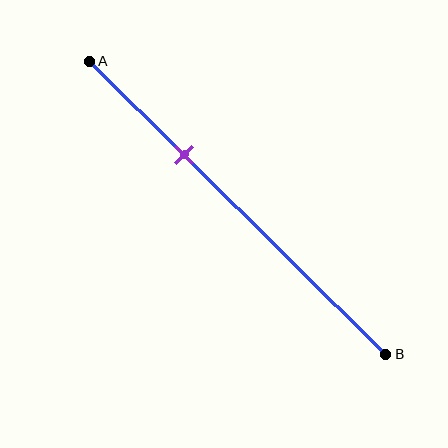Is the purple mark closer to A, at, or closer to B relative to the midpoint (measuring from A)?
The purple mark is closer to point A than the midpoint of segment AB.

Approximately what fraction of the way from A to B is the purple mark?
The purple mark is approximately 30% of the way from A to B.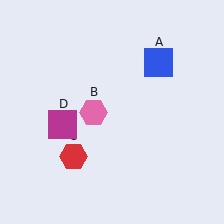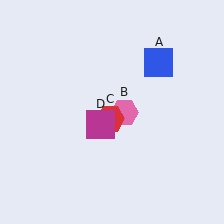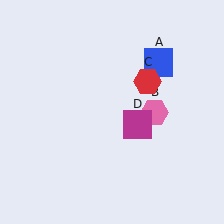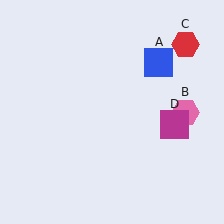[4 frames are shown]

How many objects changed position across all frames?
3 objects changed position: pink hexagon (object B), red hexagon (object C), magenta square (object D).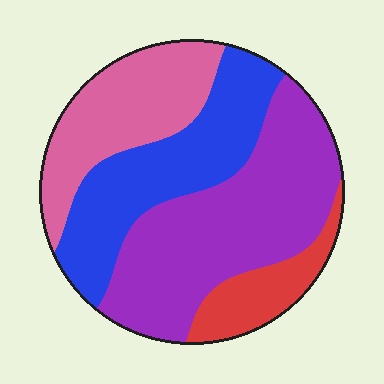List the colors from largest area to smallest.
From largest to smallest: purple, blue, pink, red.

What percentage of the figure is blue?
Blue takes up about one quarter (1/4) of the figure.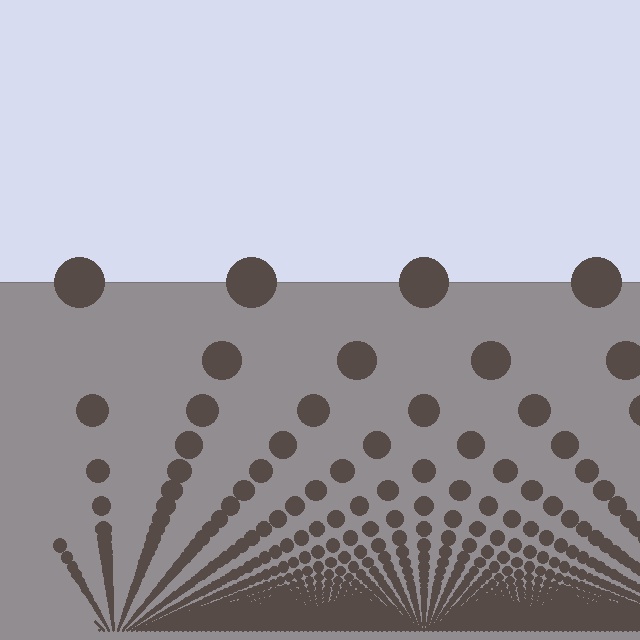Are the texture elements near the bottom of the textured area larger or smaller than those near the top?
Smaller. The gradient is inverted — elements near the bottom are smaller and denser.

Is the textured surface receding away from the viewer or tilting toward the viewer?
The surface appears to tilt toward the viewer. Texture elements get larger and sparser toward the top.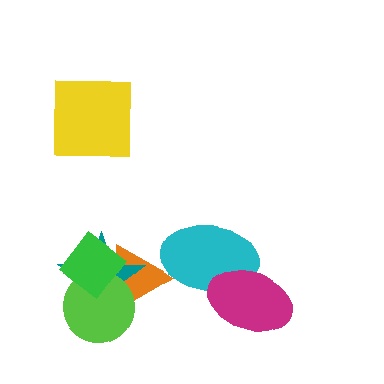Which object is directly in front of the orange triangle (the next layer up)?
The teal star is directly in front of the orange triangle.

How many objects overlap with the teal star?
3 objects overlap with the teal star.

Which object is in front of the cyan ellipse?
The magenta ellipse is in front of the cyan ellipse.